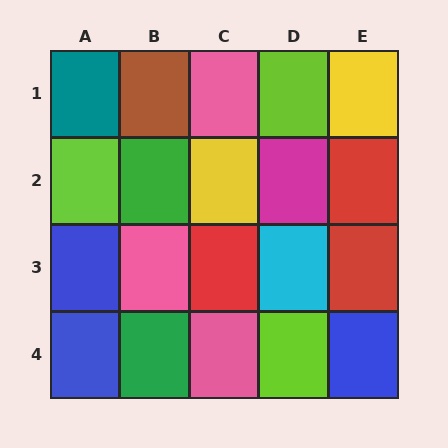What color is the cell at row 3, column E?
Red.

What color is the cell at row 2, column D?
Magenta.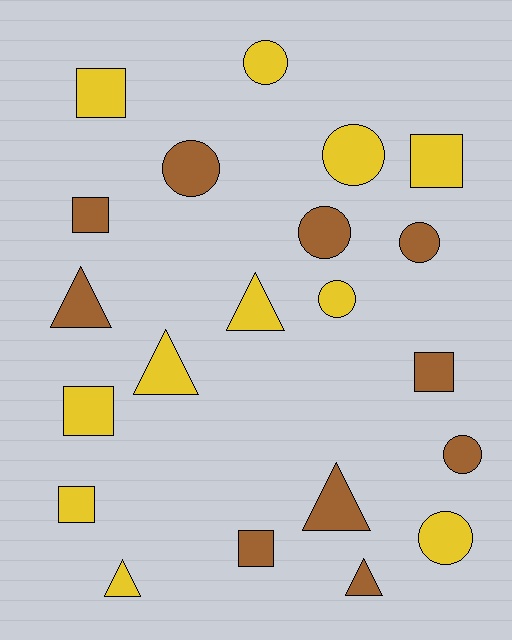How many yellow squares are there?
There are 4 yellow squares.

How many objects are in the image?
There are 21 objects.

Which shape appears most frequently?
Circle, with 8 objects.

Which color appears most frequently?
Yellow, with 11 objects.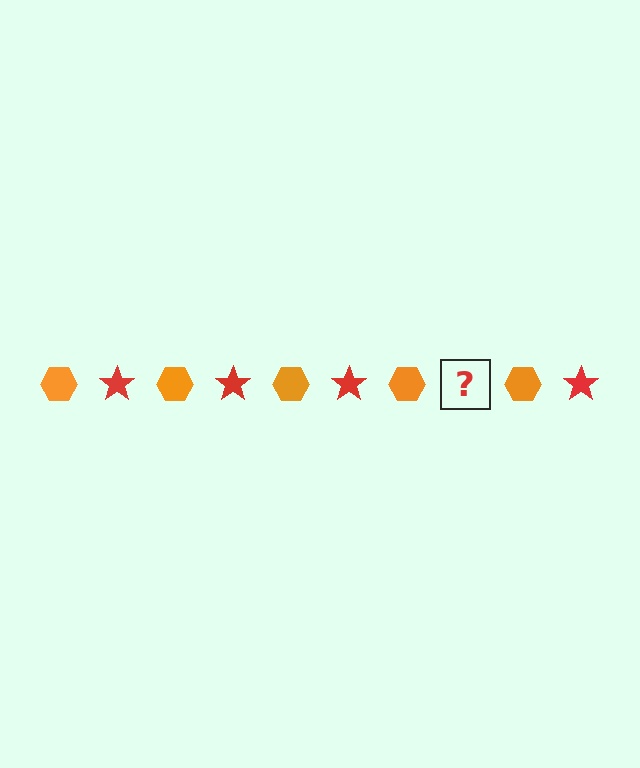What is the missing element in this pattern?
The missing element is a red star.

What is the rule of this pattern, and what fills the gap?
The rule is that the pattern alternates between orange hexagon and red star. The gap should be filled with a red star.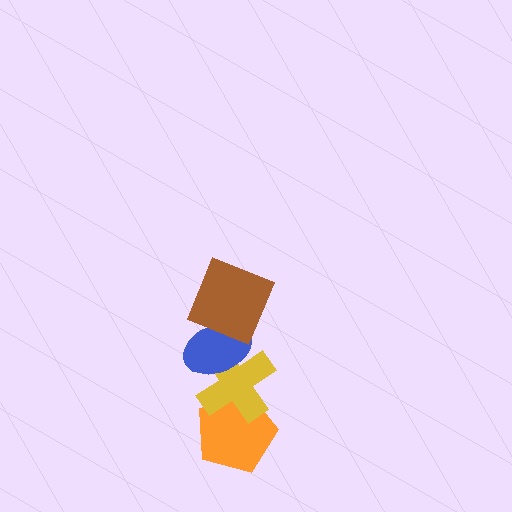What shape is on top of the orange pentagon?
The yellow cross is on top of the orange pentagon.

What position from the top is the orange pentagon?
The orange pentagon is 4th from the top.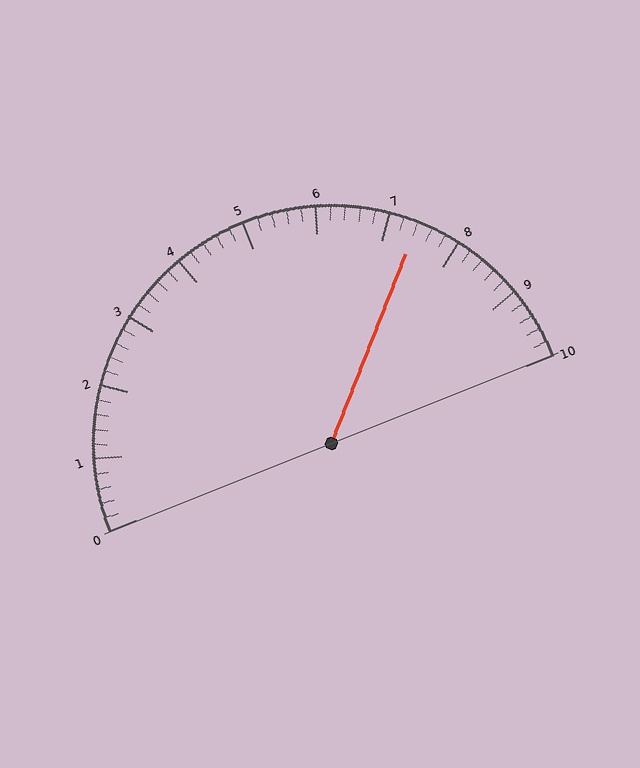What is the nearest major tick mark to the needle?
The nearest major tick mark is 7.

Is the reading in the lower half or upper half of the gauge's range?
The reading is in the upper half of the range (0 to 10).